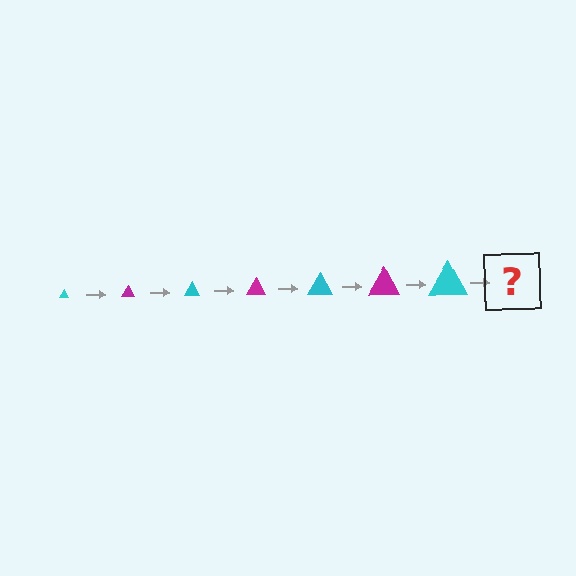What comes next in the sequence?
The next element should be a magenta triangle, larger than the previous one.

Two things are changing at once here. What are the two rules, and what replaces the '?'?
The two rules are that the triangle grows larger each step and the color cycles through cyan and magenta. The '?' should be a magenta triangle, larger than the previous one.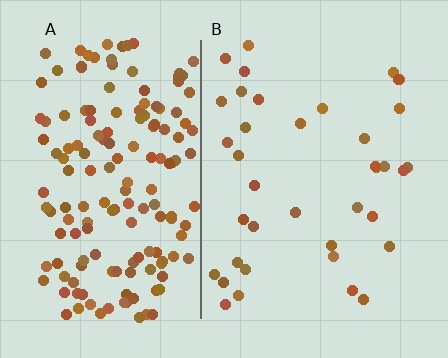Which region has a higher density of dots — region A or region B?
A (the left).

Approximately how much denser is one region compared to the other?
Approximately 4.4× — region A over region B.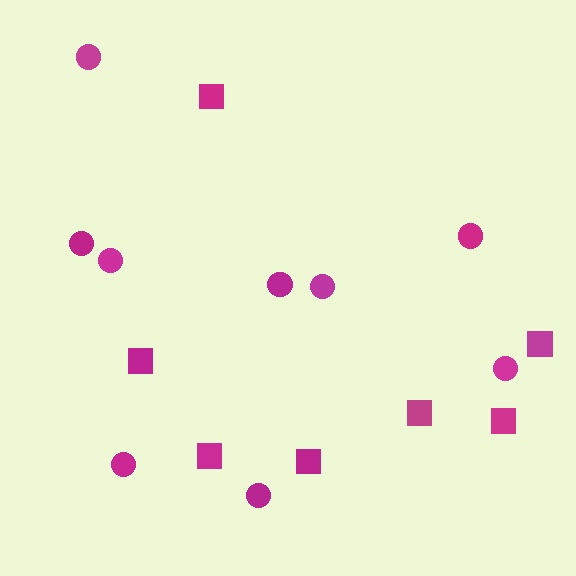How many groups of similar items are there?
There are 2 groups: one group of squares (7) and one group of circles (9).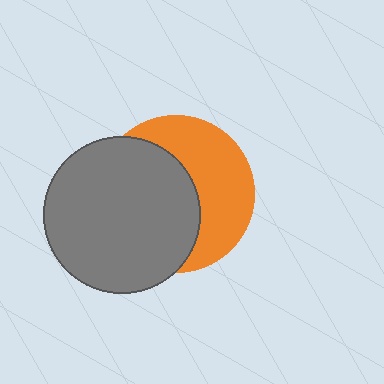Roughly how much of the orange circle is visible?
About half of it is visible (roughly 46%).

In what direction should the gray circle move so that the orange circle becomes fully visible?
The gray circle should move left. That is the shortest direction to clear the overlap and leave the orange circle fully visible.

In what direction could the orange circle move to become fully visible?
The orange circle could move right. That would shift it out from behind the gray circle entirely.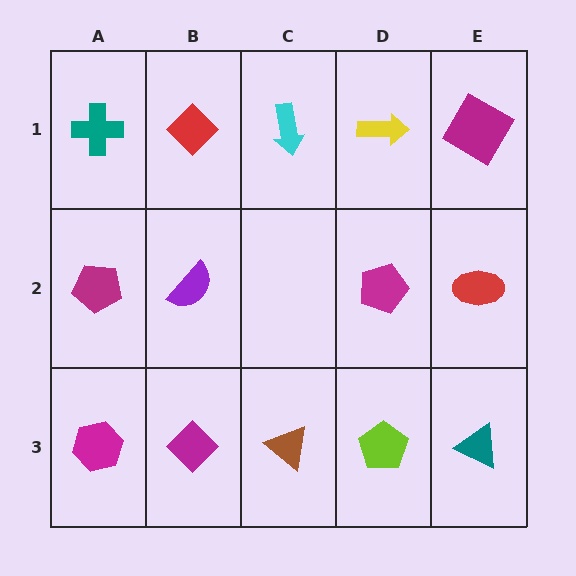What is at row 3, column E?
A teal triangle.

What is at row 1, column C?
A cyan arrow.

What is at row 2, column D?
A magenta pentagon.